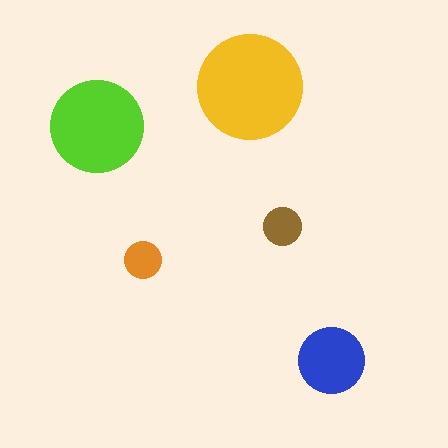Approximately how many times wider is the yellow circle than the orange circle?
About 3 times wider.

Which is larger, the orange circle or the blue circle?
The blue one.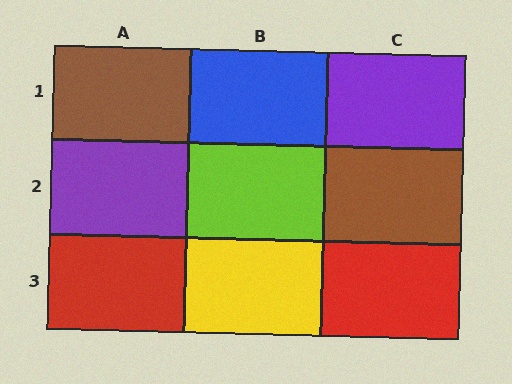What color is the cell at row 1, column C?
Purple.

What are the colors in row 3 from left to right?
Red, yellow, red.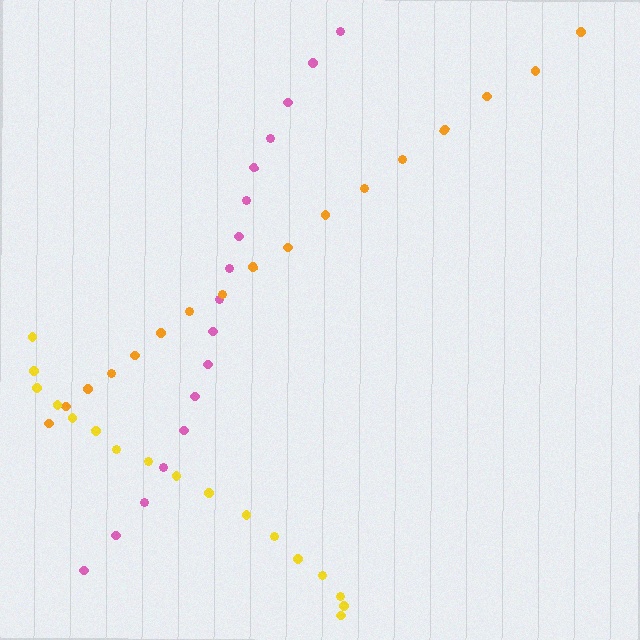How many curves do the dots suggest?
There are 3 distinct paths.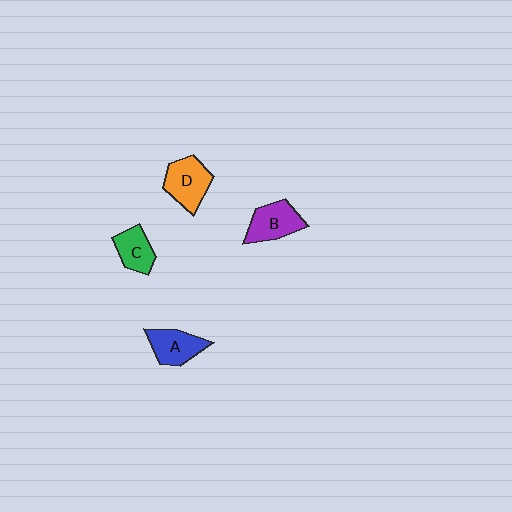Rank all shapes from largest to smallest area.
From largest to smallest: D (orange), B (purple), A (blue), C (green).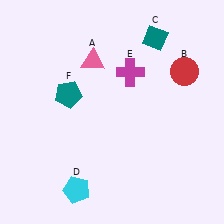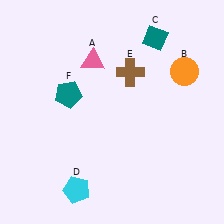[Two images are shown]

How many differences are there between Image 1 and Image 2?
There are 2 differences between the two images.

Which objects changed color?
B changed from red to orange. E changed from magenta to brown.